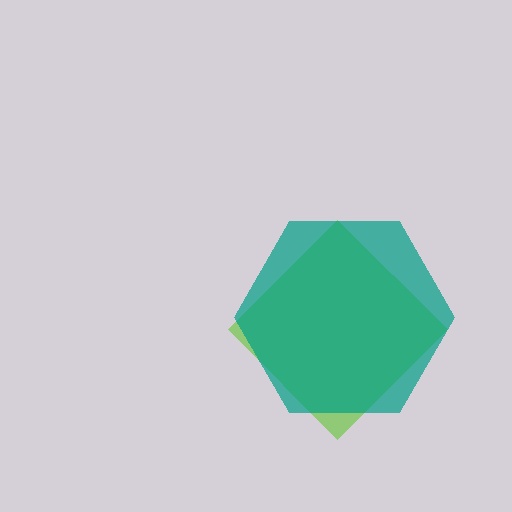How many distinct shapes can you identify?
There are 2 distinct shapes: a lime diamond, a teal hexagon.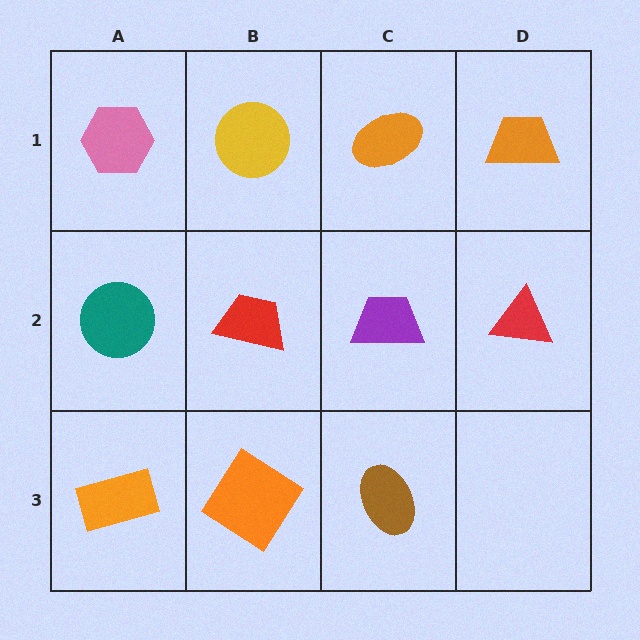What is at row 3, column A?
An orange rectangle.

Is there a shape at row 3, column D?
No, that cell is empty.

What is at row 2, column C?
A purple trapezoid.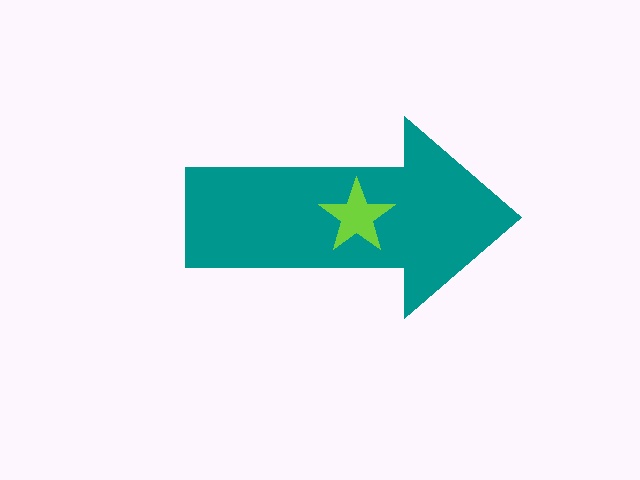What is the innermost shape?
The lime star.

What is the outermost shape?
The teal arrow.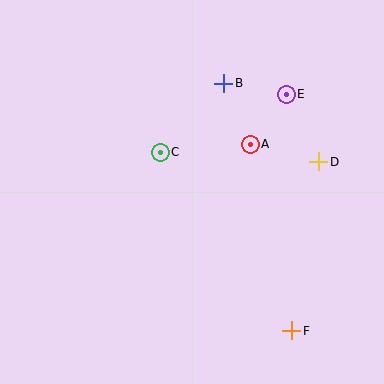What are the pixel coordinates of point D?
Point D is at (319, 162).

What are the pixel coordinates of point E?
Point E is at (286, 94).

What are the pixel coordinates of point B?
Point B is at (224, 83).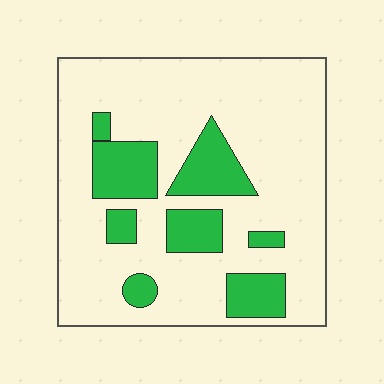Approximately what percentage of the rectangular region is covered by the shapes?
Approximately 20%.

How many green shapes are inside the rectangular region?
8.